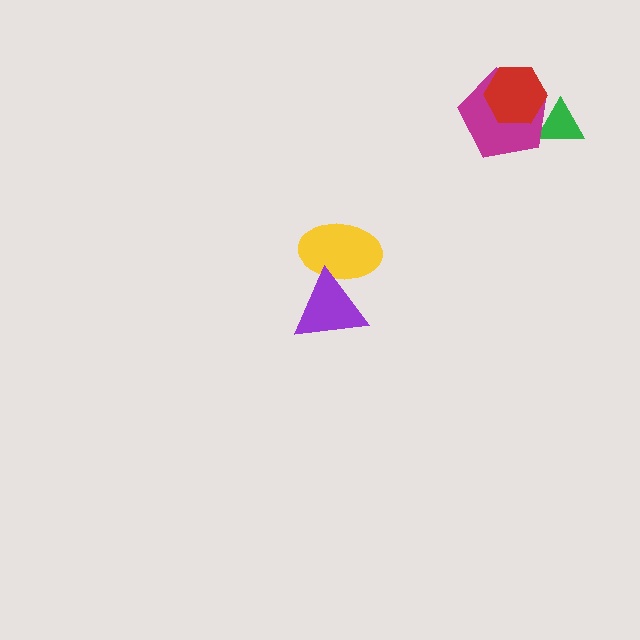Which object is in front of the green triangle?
The magenta pentagon is in front of the green triangle.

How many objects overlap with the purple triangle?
1 object overlaps with the purple triangle.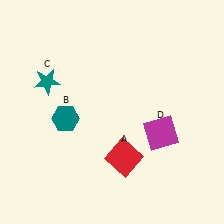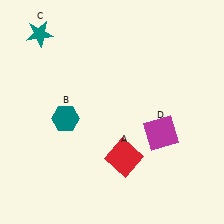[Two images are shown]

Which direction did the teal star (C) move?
The teal star (C) moved up.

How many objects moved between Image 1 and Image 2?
1 object moved between the two images.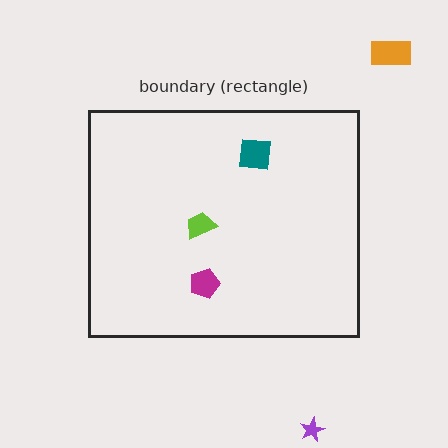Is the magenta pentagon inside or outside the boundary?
Inside.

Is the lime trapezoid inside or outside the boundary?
Inside.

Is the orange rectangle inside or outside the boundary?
Outside.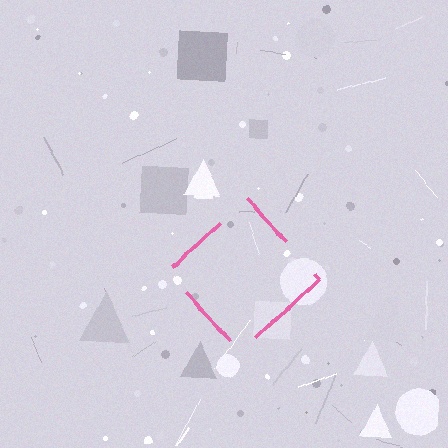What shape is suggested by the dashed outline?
The dashed outline suggests a diamond.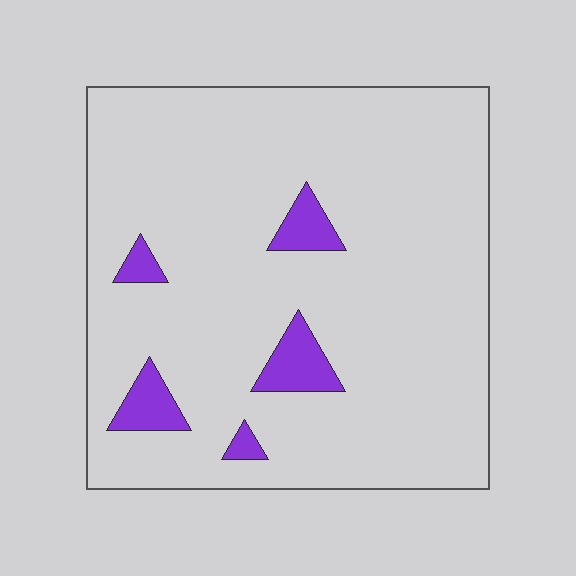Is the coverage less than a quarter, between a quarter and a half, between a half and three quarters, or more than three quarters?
Less than a quarter.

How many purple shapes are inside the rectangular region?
5.